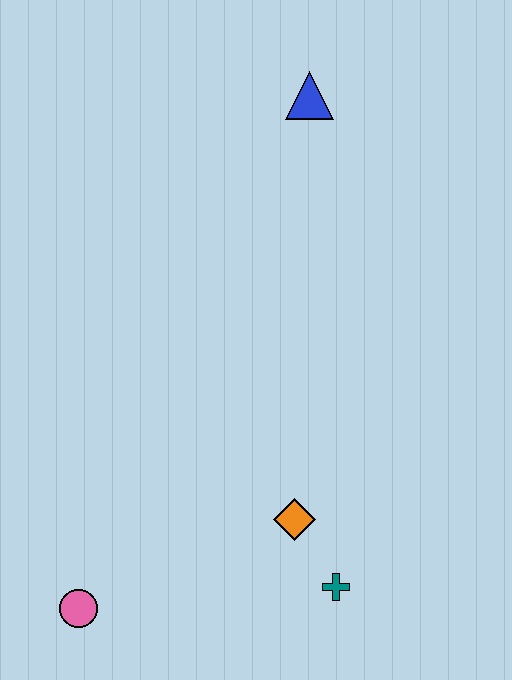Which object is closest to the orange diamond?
The teal cross is closest to the orange diamond.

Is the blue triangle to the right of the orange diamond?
Yes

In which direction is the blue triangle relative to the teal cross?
The blue triangle is above the teal cross.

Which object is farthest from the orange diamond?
The blue triangle is farthest from the orange diamond.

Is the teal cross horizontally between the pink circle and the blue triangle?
No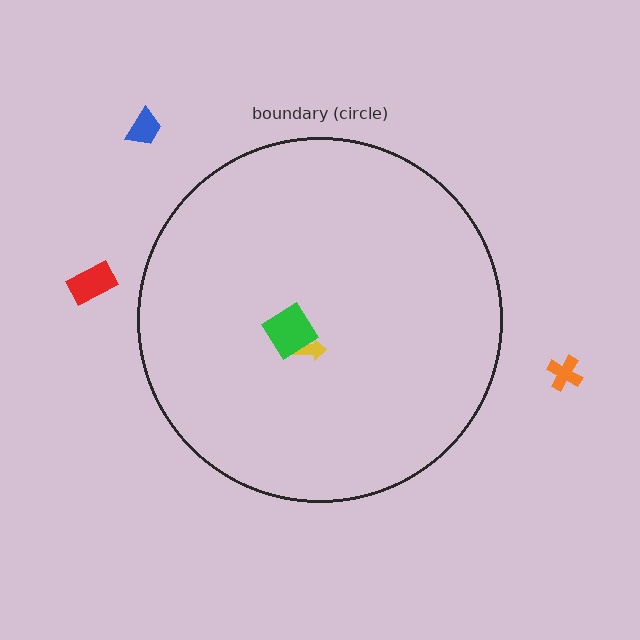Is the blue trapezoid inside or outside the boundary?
Outside.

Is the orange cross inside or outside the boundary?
Outside.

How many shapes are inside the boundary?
2 inside, 3 outside.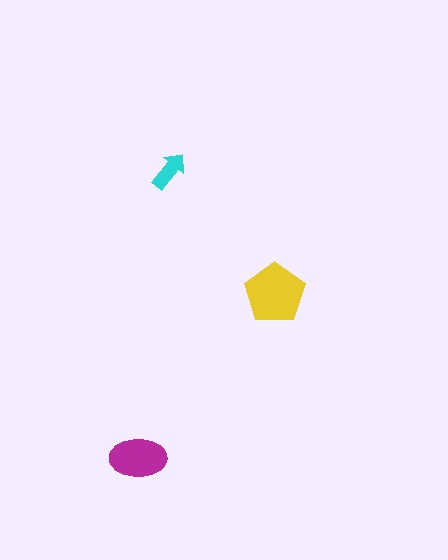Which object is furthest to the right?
The yellow pentagon is rightmost.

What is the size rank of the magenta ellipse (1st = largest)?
2nd.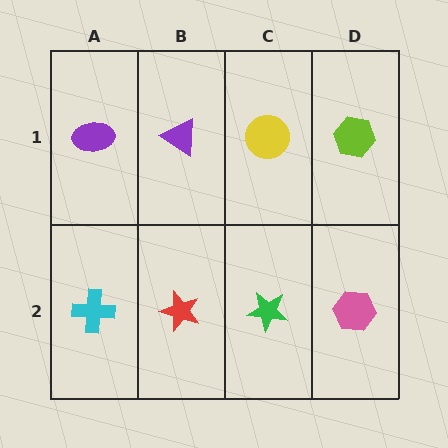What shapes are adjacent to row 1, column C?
A green star (row 2, column C), a purple triangle (row 1, column B), a lime hexagon (row 1, column D).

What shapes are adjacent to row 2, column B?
A purple triangle (row 1, column B), a cyan cross (row 2, column A), a green star (row 2, column C).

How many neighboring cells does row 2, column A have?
2.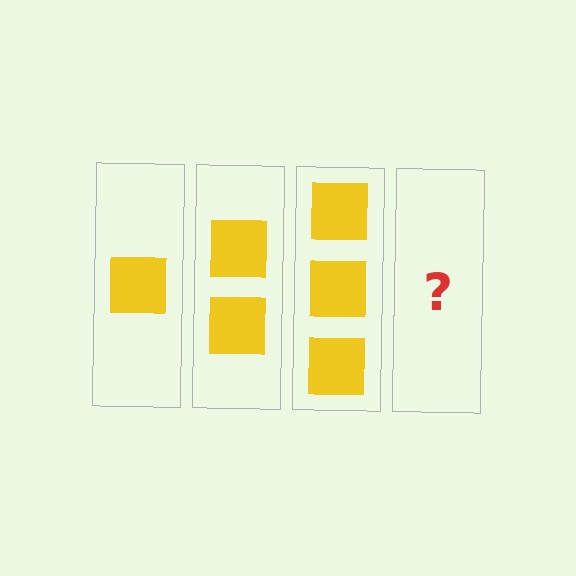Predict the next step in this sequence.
The next step is 4 squares.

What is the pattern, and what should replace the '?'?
The pattern is that each step adds one more square. The '?' should be 4 squares.